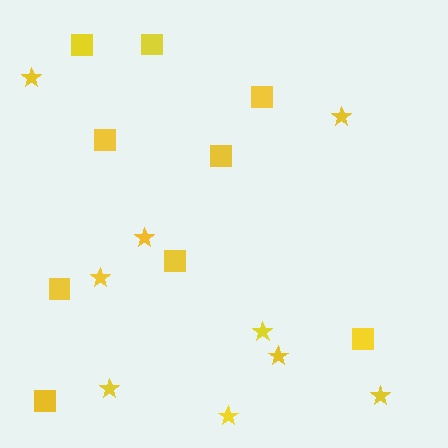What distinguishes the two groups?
There are 2 groups: one group of squares (9) and one group of stars (9).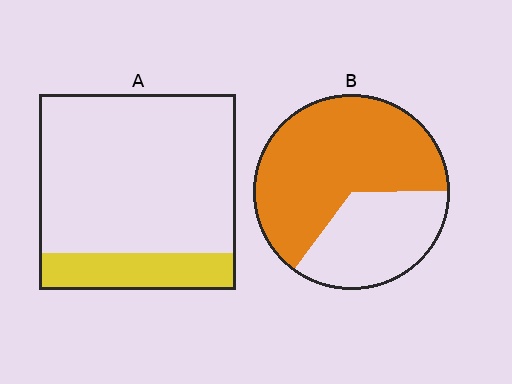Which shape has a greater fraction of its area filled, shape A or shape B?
Shape B.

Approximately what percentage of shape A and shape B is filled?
A is approximately 20% and B is approximately 65%.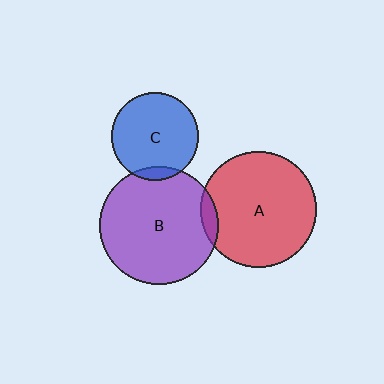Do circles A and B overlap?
Yes.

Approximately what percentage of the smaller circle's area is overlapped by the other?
Approximately 5%.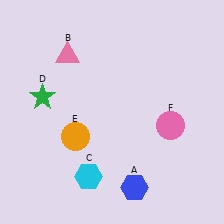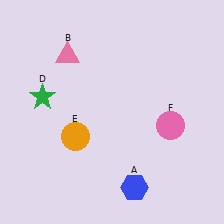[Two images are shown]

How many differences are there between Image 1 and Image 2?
There is 1 difference between the two images.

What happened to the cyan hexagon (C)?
The cyan hexagon (C) was removed in Image 2. It was in the bottom-left area of Image 1.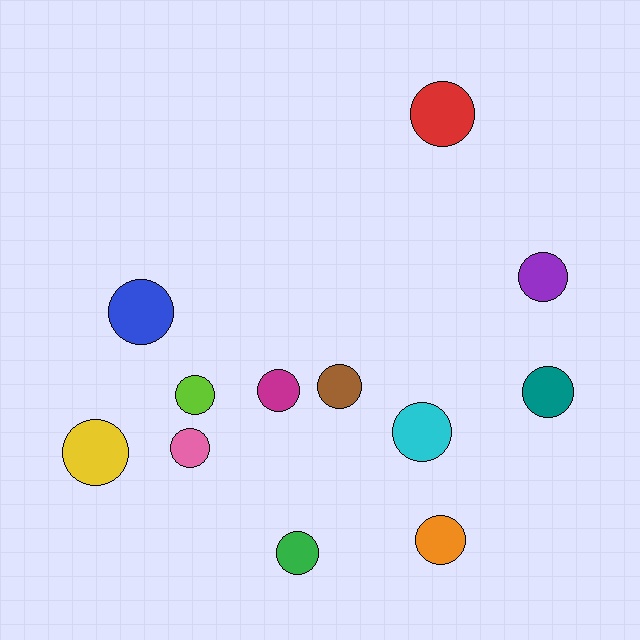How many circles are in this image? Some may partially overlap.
There are 12 circles.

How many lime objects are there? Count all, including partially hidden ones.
There is 1 lime object.